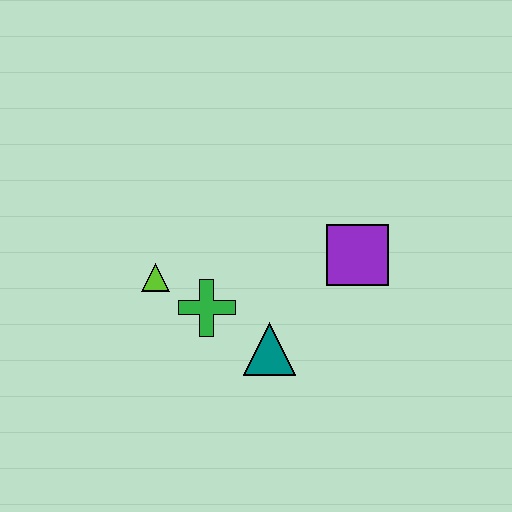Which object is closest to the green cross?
The lime triangle is closest to the green cross.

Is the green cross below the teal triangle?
No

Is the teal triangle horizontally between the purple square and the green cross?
Yes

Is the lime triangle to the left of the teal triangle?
Yes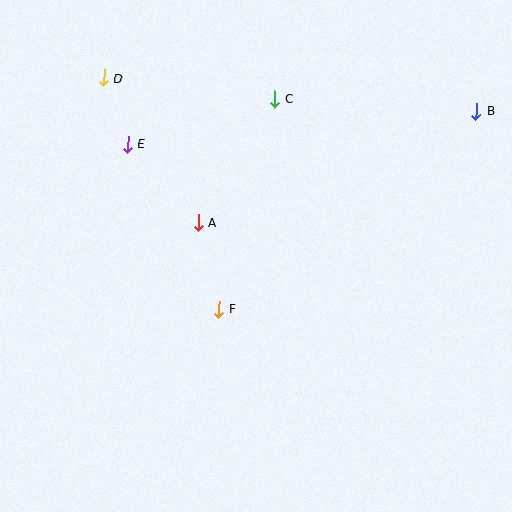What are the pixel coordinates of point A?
Point A is at (198, 222).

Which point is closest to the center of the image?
Point F at (219, 309) is closest to the center.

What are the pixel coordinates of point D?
Point D is at (104, 78).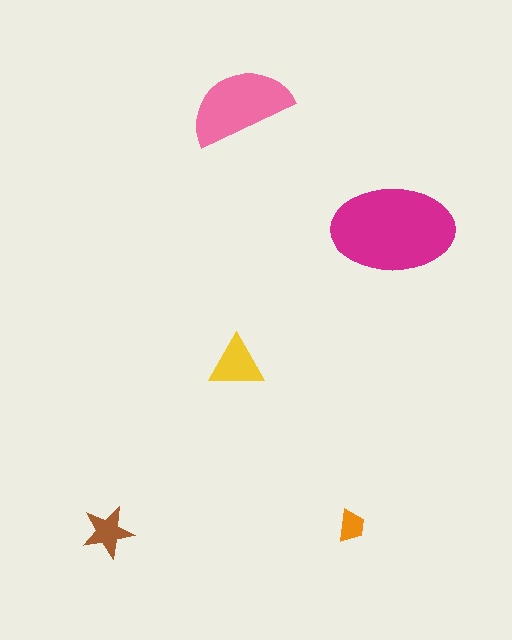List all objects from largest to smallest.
The magenta ellipse, the pink semicircle, the yellow triangle, the brown star, the orange trapezoid.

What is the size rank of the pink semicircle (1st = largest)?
2nd.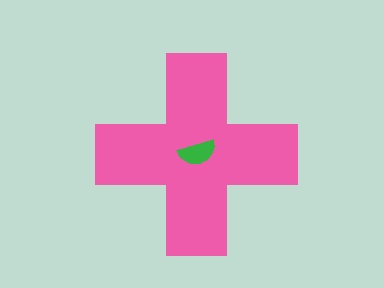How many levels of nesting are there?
2.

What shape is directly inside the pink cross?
The green semicircle.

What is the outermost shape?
The pink cross.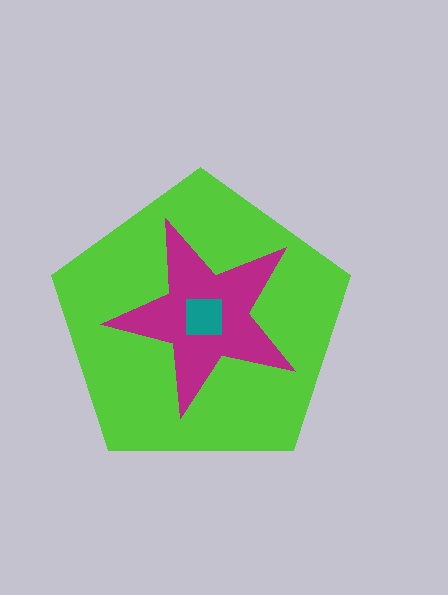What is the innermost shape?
The teal square.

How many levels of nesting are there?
3.